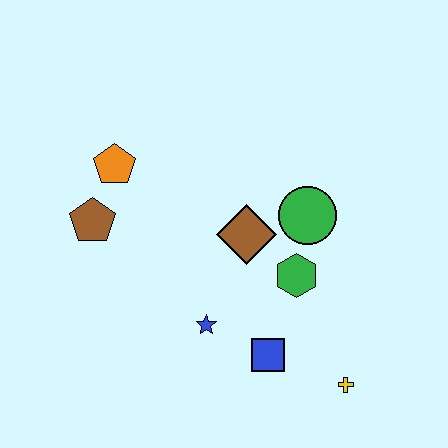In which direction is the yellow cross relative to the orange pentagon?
The yellow cross is to the right of the orange pentagon.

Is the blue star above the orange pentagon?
No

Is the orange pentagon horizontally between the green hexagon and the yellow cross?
No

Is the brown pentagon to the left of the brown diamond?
Yes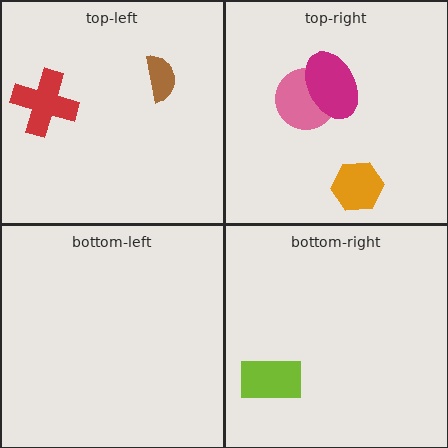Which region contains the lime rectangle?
The bottom-right region.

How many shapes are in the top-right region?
3.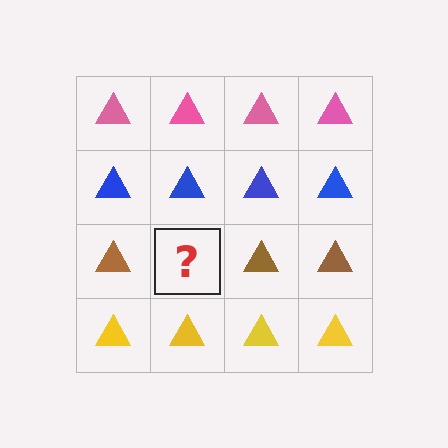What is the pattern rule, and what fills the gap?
The rule is that each row has a consistent color. The gap should be filled with a brown triangle.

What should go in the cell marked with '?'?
The missing cell should contain a brown triangle.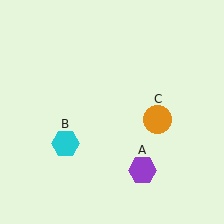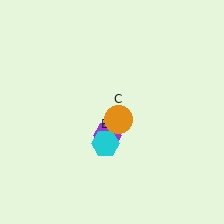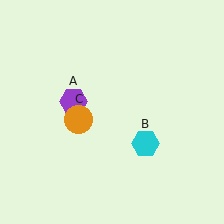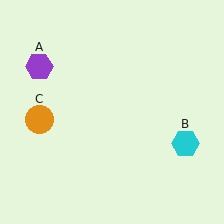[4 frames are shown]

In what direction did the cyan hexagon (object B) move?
The cyan hexagon (object B) moved right.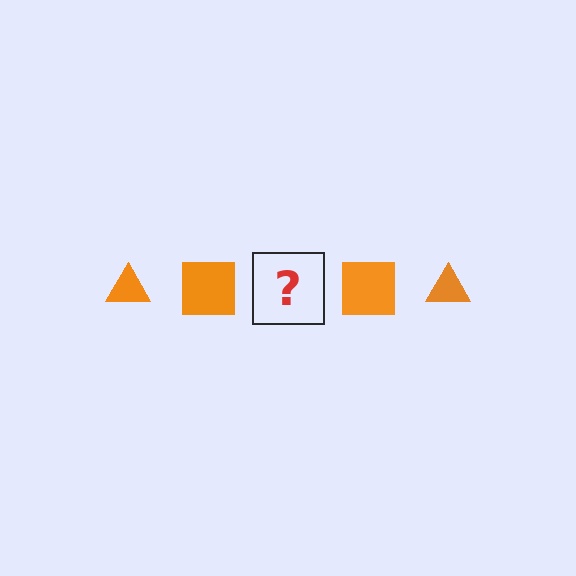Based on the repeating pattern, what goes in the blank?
The blank should be an orange triangle.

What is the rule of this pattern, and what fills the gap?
The rule is that the pattern cycles through triangle, square shapes in orange. The gap should be filled with an orange triangle.